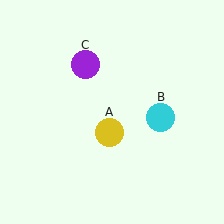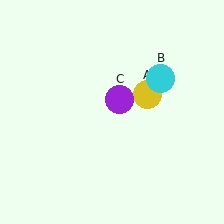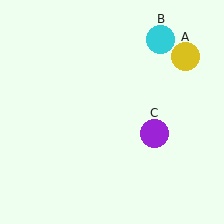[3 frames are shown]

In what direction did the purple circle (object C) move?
The purple circle (object C) moved down and to the right.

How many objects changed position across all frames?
3 objects changed position: yellow circle (object A), cyan circle (object B), purple circle (object C).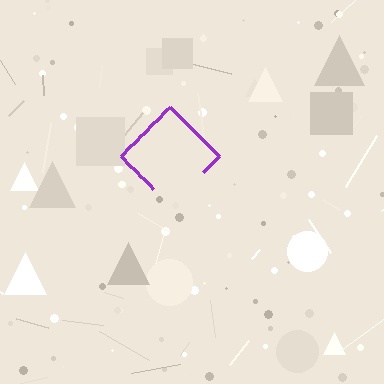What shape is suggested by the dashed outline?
The dashed outline suggests a diamond.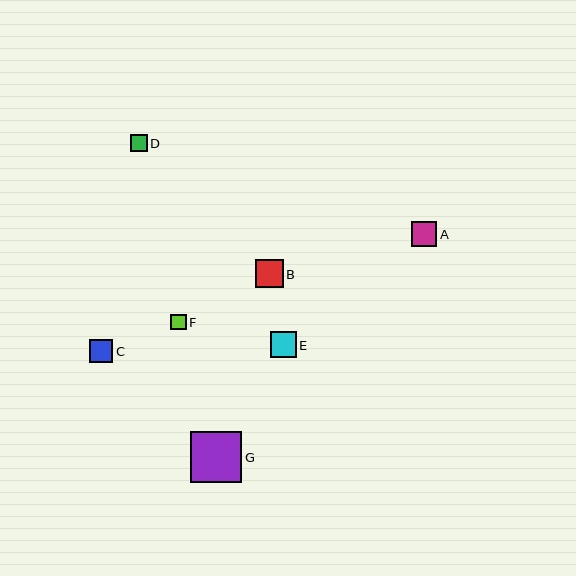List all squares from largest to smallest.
From largest to smallest: G, B, E, A, C, D, F.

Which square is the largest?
Square G is the largest with a size of approximately 52 pixels.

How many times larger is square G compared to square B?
Square G is approximately 1.9 times the size of square B.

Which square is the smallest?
Square F is the smallest with a size of approximately 15 pixels.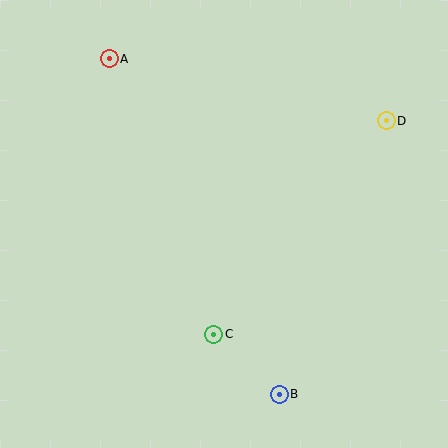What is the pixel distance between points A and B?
The distance between A and B is 376 pixels.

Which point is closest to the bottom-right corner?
Point B is closest to the bottom-right corner.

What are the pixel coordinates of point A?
Point A is at (109, 59).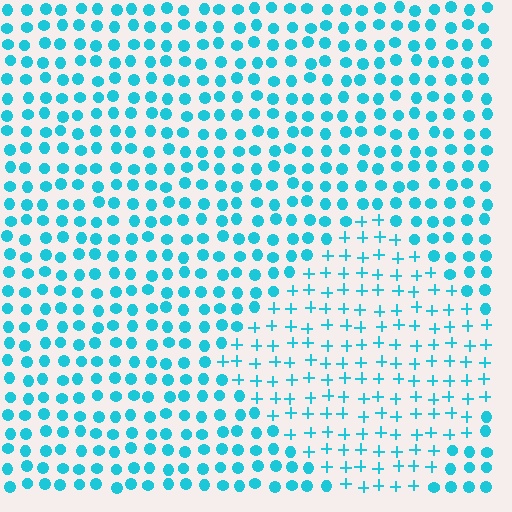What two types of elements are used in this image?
The image uses plus signs inside the diamond region and circles outside it.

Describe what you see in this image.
The image is filled with small cyan elements arranged in a uniform grid. A diamond-shaped region contains plus signs, while the surrounding area contains circles. The boundary is defined purely by the change in element shape.